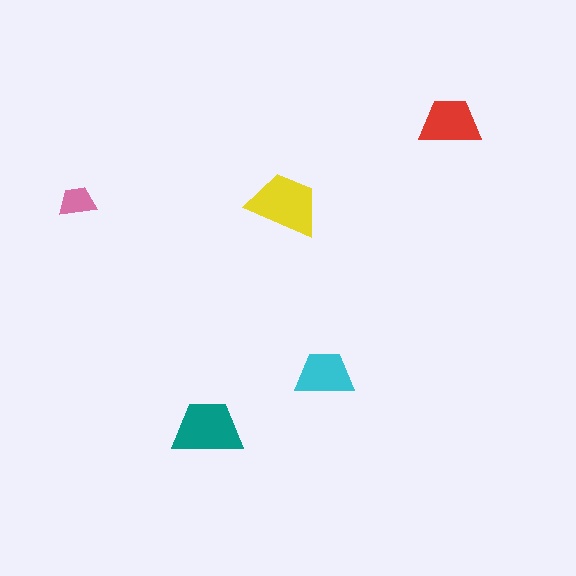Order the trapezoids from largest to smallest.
the yellow one, the teal one, the red one, the cyan one, the pink one.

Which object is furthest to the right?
The red trapezoid is rightmost.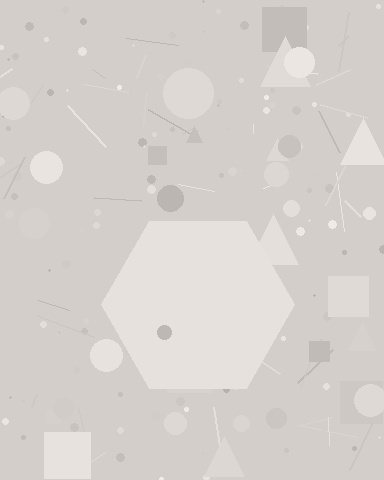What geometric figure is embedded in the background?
A hexagon is embedded in the background.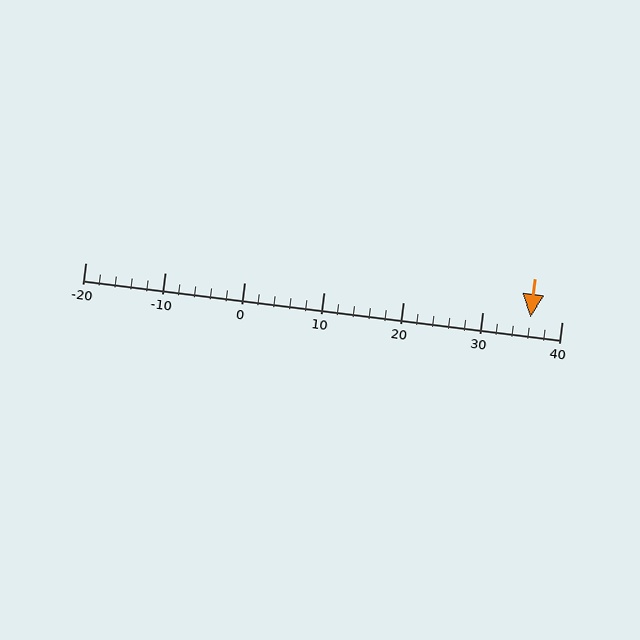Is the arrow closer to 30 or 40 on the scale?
The arrow is closer to 40.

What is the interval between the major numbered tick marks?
The major tick marks are spaced 10 units apart.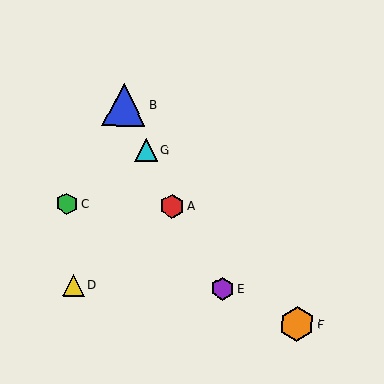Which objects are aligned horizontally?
Objects A, C are aligned horizontally.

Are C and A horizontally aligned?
Yes, both are at y≈204.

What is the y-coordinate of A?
Object A is at y≈206.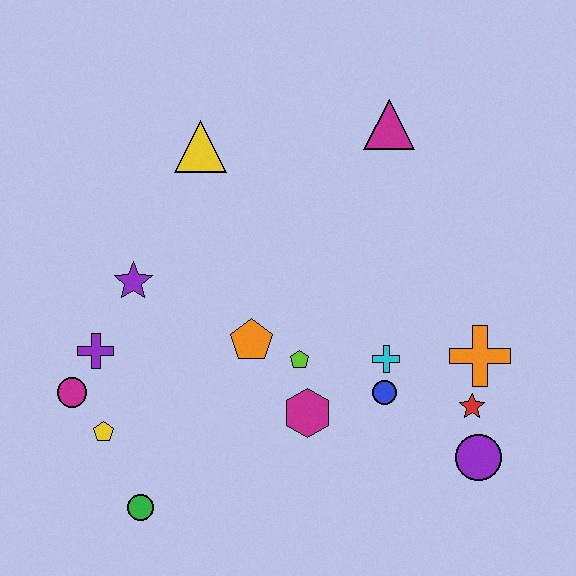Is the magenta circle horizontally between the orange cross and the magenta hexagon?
No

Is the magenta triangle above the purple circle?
Yes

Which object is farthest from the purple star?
The purple circle is farthest from the purple star.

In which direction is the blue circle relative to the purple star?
The blue circle is to the right of the purple star.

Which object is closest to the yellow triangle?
The purple star is closest to the yellow triangle.